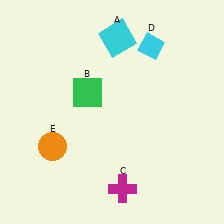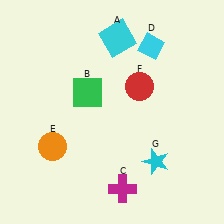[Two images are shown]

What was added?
A red circle (F), a cyan star (G) were added in Image 2.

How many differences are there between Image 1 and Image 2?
There are 2 differences between the two images.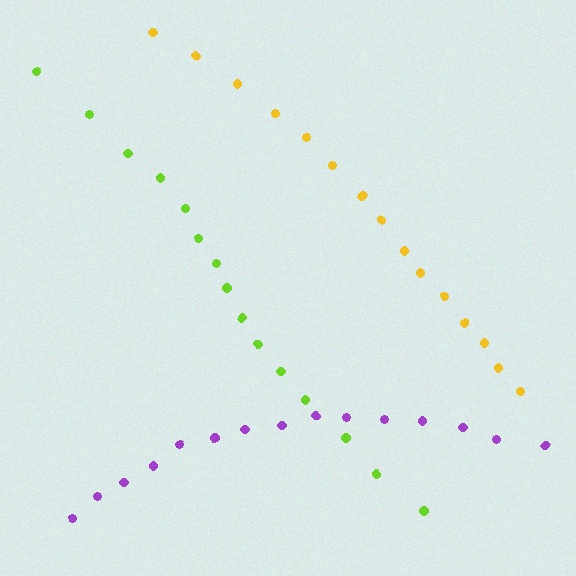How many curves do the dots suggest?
There are 3 distinct paths.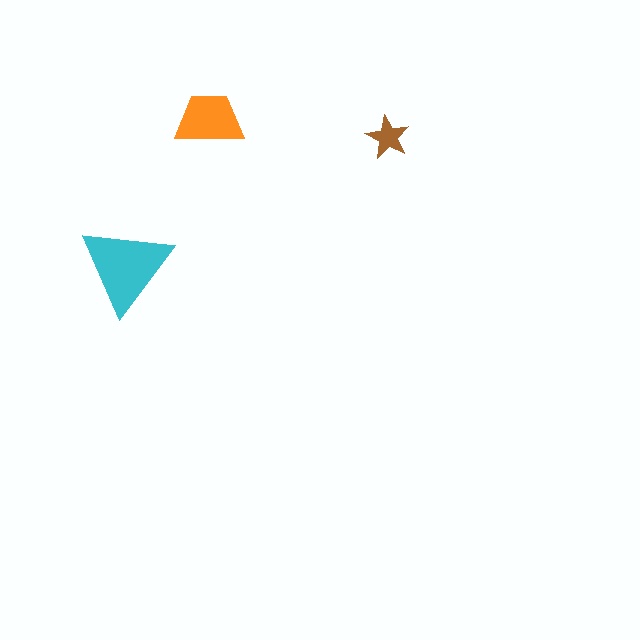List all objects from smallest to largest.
The brown star, the orange trapezoid, the cyan triangle.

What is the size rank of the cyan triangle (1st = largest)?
1st.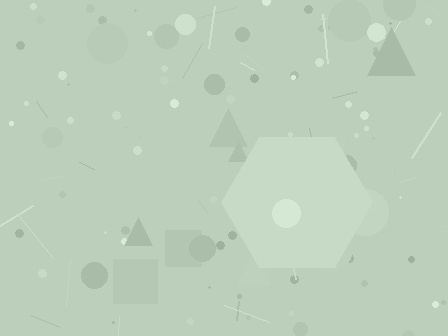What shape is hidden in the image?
A hexagon is hidden in the image.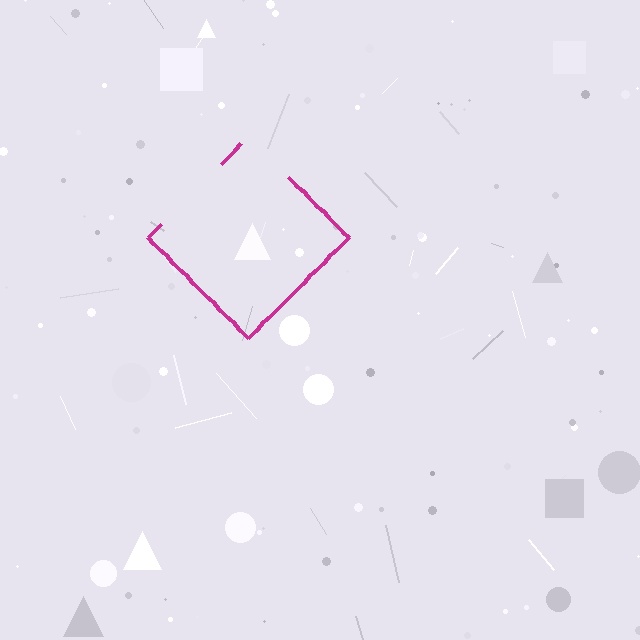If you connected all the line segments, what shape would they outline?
They would outline a diamond.